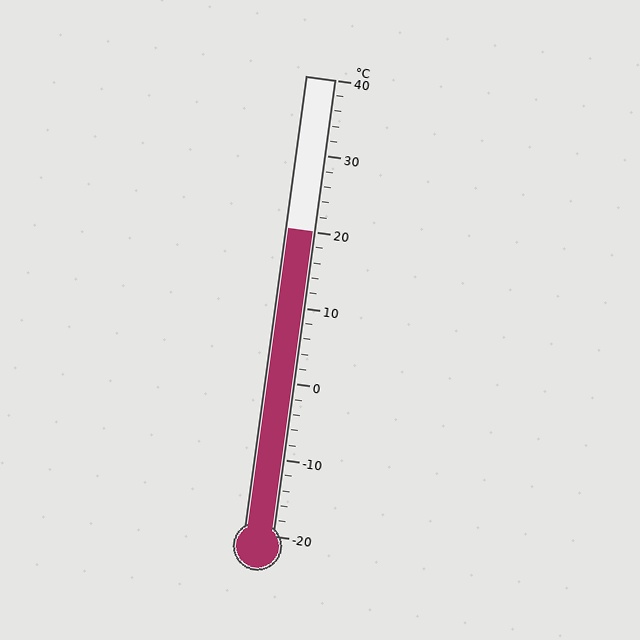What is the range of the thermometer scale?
The thermometer scale ranges from -20°C to 40°C.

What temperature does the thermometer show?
The thermometer shows approximately 20°C.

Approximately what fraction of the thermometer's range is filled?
The thermometer is filled to approximately 65% of its range.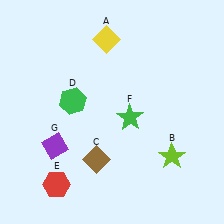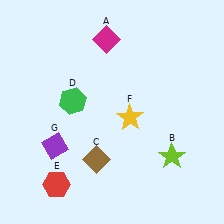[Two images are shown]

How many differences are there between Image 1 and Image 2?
There are 2 differences between the two images.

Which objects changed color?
A changed from yellow to magenta. F changed from green to yellow.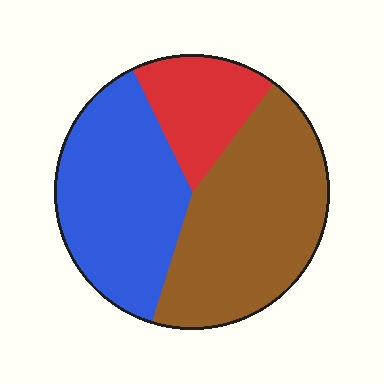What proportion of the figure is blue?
Blue covers roughly 40% of the figure.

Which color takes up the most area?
Brown, at roughly 45%.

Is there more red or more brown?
Brown.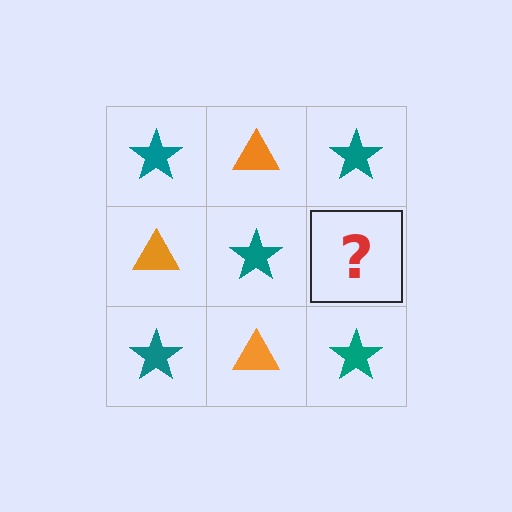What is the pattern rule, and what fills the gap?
The rule is that it alternates teal star and orange triangle in a checkerboard pattern. The gap should be filled with an orange triangle.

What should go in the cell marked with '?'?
The missing cell should contain an orange triangle.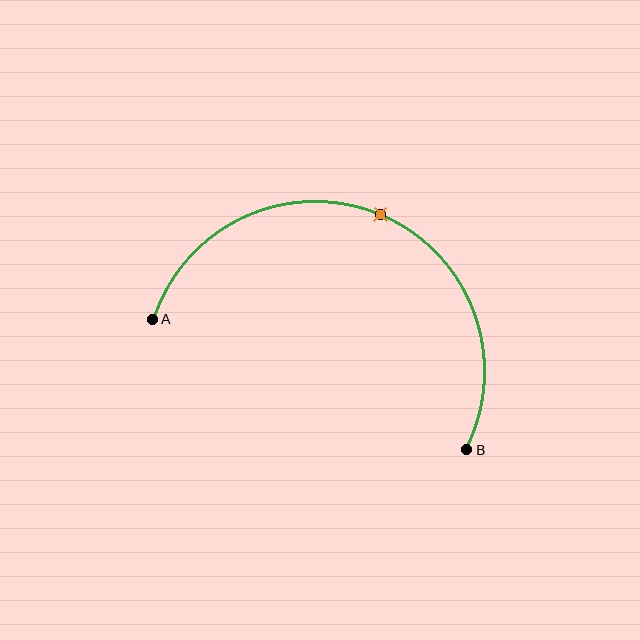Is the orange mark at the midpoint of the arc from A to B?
Yes. The orange mark lies on the arc at equal arc-length from both A and B — it is the arc midpoint.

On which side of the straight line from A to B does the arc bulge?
The arc bulges above the straight line connecting A and B.